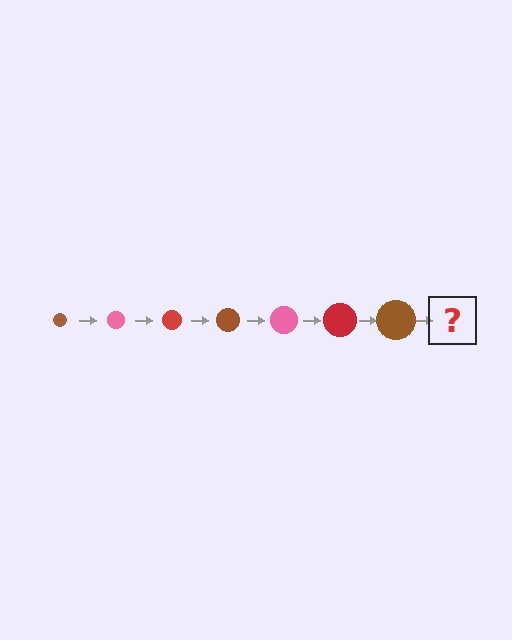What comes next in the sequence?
The next element should be a pink circle, larger than the previous one.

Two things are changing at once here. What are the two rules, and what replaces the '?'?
The two rules are that the circle grows larger each step and the color cycles through brown, pink, and red. The '?' should be a pink circle, larger than the previous one.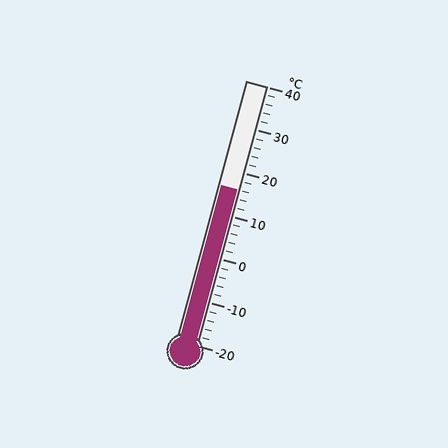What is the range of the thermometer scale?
The thermometer scale ranges from -20°C to 40°C.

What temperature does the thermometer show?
The thermometer shows approximately 16°C.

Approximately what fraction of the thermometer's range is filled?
The thermometer is filled to approximately 60% of its range.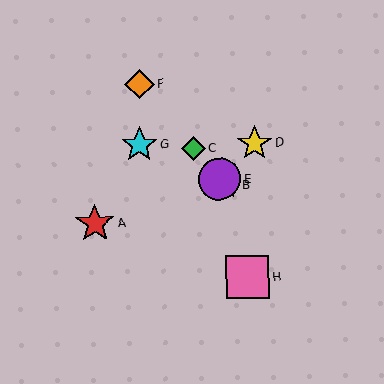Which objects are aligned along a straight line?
Objects B, C, E, F are aligned along a straight line.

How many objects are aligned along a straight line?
4 objects (B, C, E, F) are aligned along a straight line.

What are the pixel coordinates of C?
Object C is at (194, 148).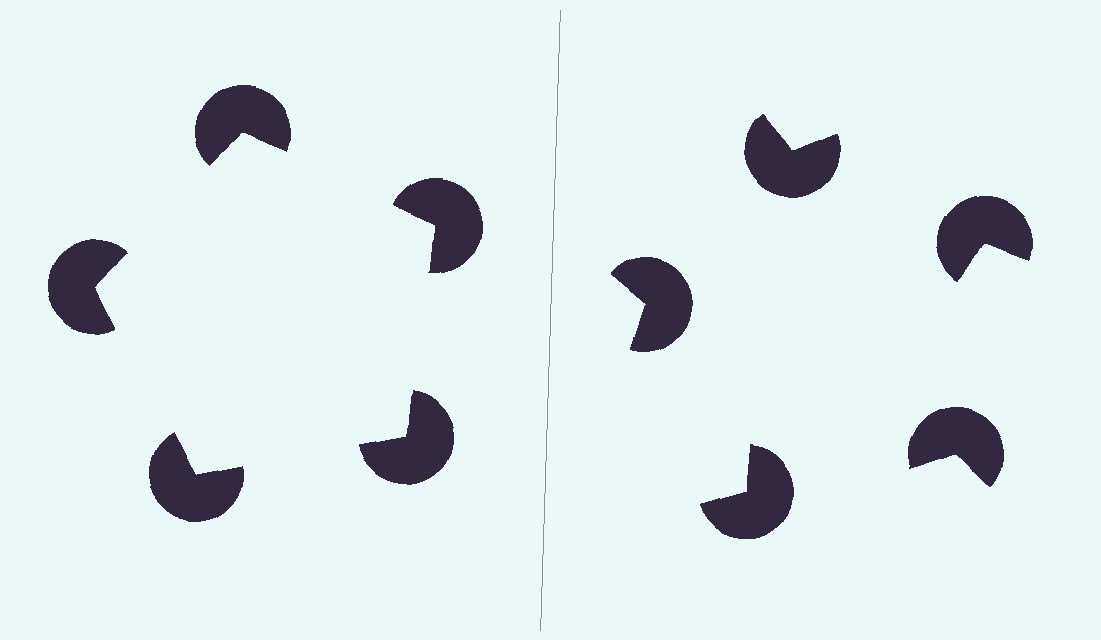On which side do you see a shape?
An illusory pentagon appears on the left side. On the right side the wedge cuts are rotated, so no coherent shape forms.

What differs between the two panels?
The pac-man discs are positioned identically on both sides; only the wedge orientations differ. On the left they align to a pentagon; on the right they are misaligned.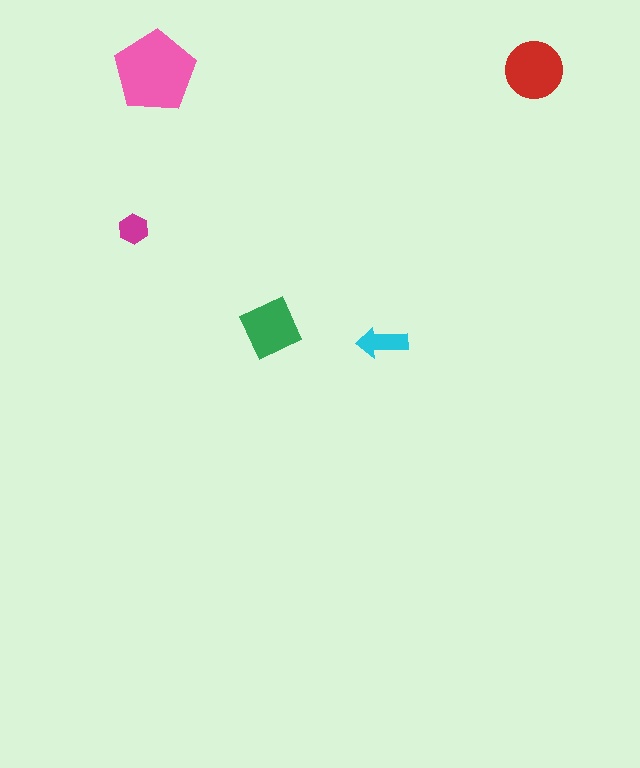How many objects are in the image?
There are 5 objects in the image.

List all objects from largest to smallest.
The pink pentagon, the red circle, the green diamond, the cyan arrow, the magenta hexagon.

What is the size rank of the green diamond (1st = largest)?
3rd.